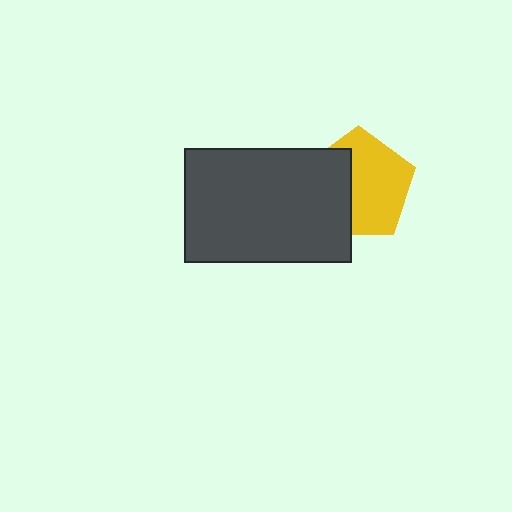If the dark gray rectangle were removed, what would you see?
You would see the complete yellow pentagon.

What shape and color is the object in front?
The object in front is a dark gray rectangle.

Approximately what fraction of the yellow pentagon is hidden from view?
Roughly 39% of the yellow pentagon is hidden behind the dark gray rectangle.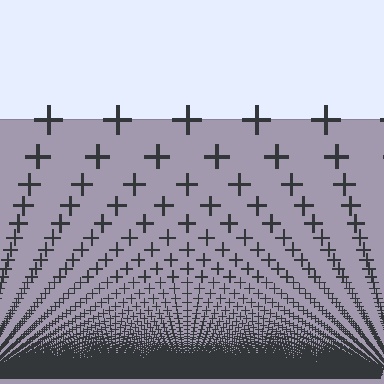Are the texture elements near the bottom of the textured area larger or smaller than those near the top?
Smaller. The gradient is inverted — elements near the bottom are smaller and denser.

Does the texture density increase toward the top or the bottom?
Density increases toward the bottom.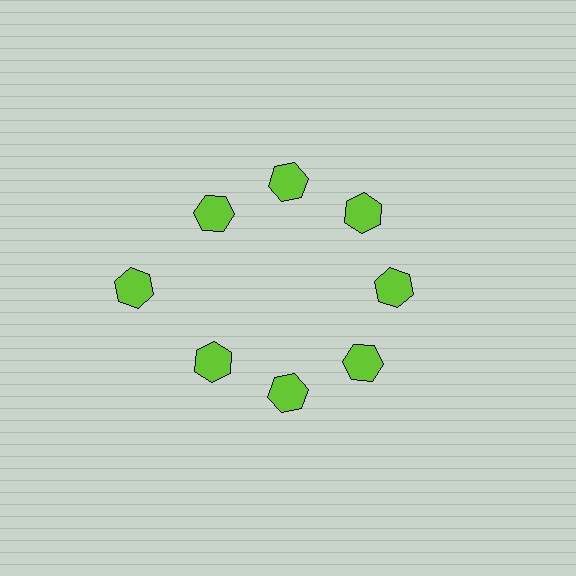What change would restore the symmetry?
The symmetry would be restored by moving it inward, back onto the ring so that all 8 hexagons sit at equal angles and equal distance from the center.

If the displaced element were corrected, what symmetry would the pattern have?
It would have 8-fold rotational symmetry — the pattern would map onto itself every 45 degrees.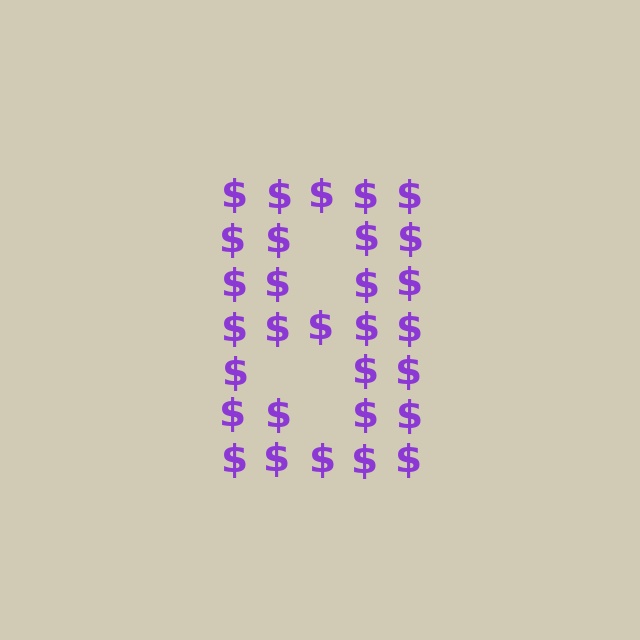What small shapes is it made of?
It is made of small dollar signs.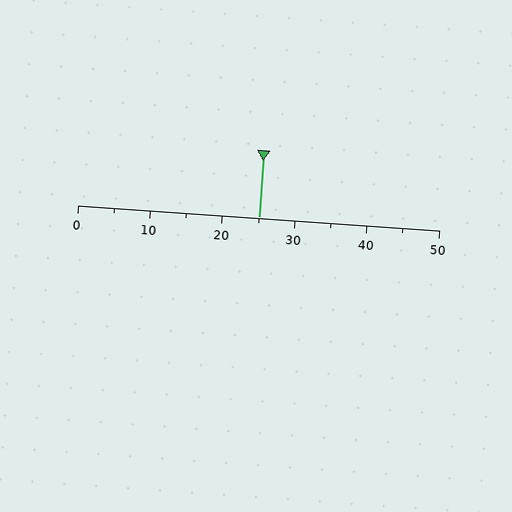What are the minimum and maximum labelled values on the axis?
The axis runs from 0 to 50.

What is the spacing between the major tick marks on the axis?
The major ticks are spaced 10 apart.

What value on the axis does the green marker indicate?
The marker indicates approximately 25.